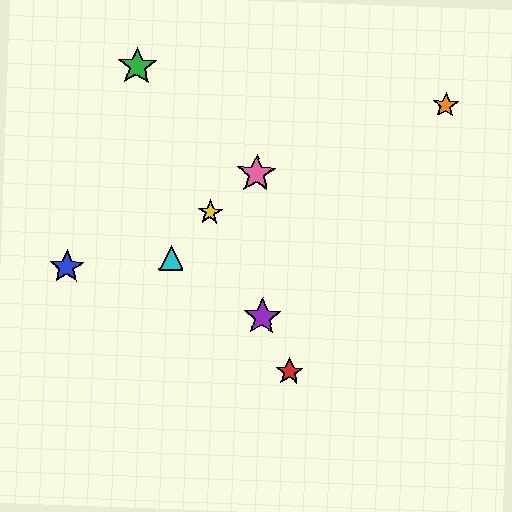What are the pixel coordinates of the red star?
The red star is at (289, 372).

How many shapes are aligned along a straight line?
4 shapes (the red star, the green star, the yellow star, the purple star) are aligned along a straight line.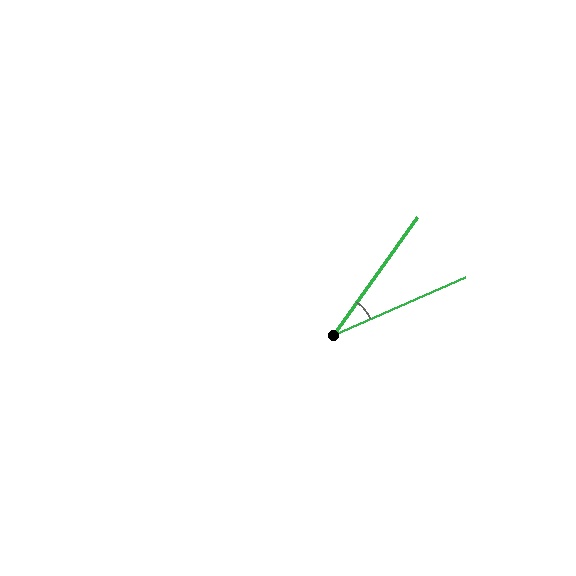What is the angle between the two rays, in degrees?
Approximately 31 degrees.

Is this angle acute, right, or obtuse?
It is acute.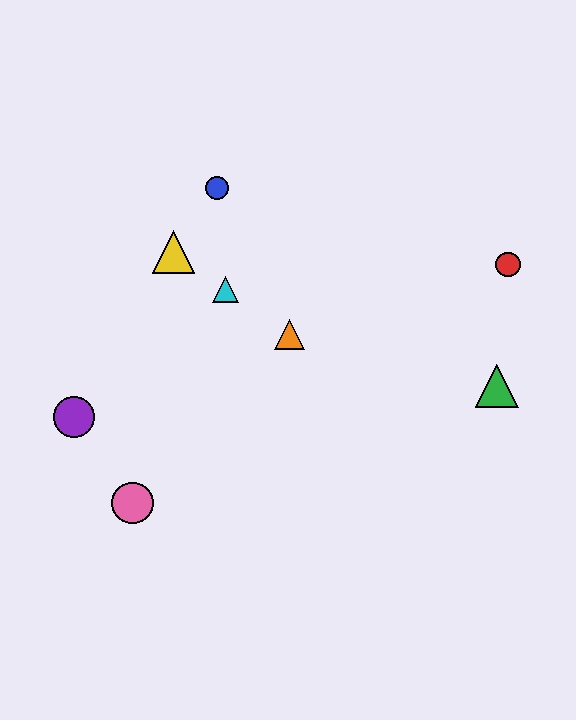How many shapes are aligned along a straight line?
3 shapes (the yellow triangle, the orange triangle, the cyan triangle) are aligned along a straight line.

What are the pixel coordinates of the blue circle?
The blue circle is at (217, 188).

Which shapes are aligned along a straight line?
The yellow triangle, the orange triangle, the cyan triangle are aligned along a straight line.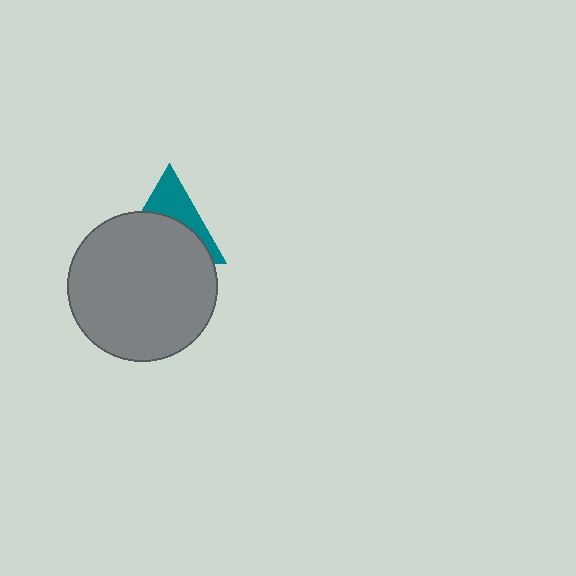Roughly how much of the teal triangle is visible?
A small part of it is visible (roughly 38%).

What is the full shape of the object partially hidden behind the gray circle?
The partially hidden object is a teal triangle.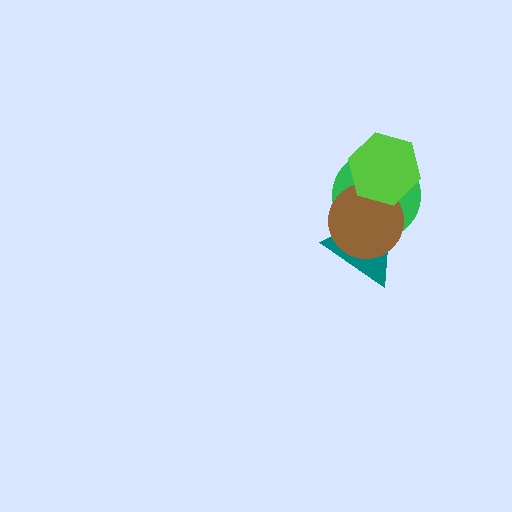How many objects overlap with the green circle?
3 objects overlap with the green circle.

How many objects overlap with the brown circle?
3 objects overlap with the brown circle.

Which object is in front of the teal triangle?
The brown circle is in front of the teal triangle.